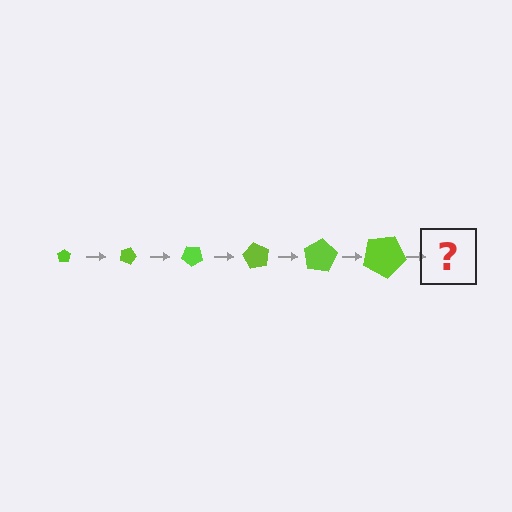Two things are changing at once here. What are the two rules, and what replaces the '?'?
The two rules are that the pentagon grows larger each step and it rotates 20 degrees each step. The '?' should be a pentagon, larger than the previous one and rotated 120 degrees from the start.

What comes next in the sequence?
The next element should be a pentagon, larger than the previous one and rotated 120 degrees from the start.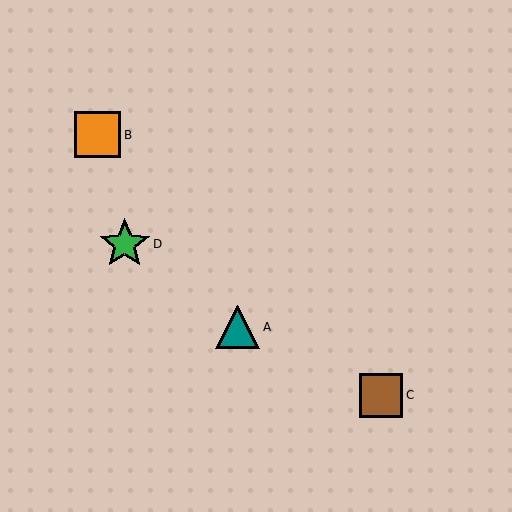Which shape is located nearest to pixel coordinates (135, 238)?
The green star (labeled D) at (125, 244) is nearest to that location.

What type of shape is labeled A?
Shape A is a teal triangle.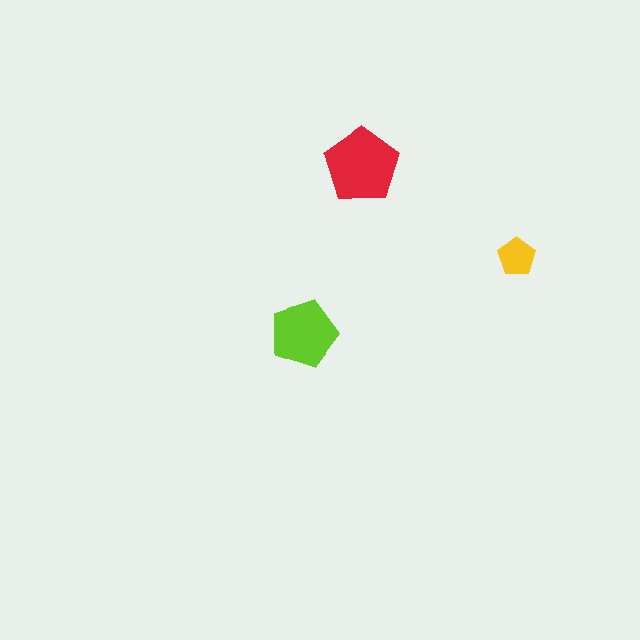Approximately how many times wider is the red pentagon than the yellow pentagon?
About 2 times wider.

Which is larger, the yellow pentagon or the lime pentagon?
The lime one.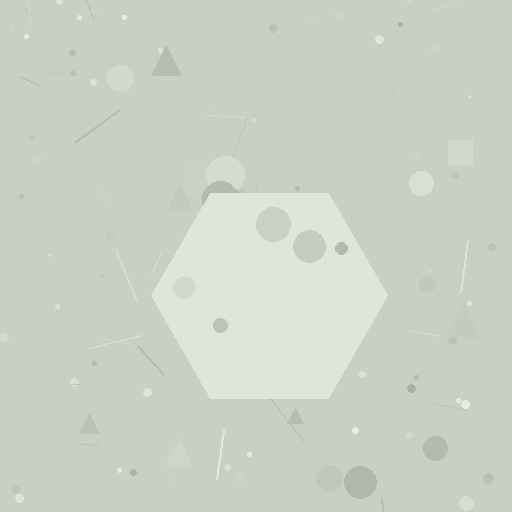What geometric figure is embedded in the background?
A hexagon is embedded in the background.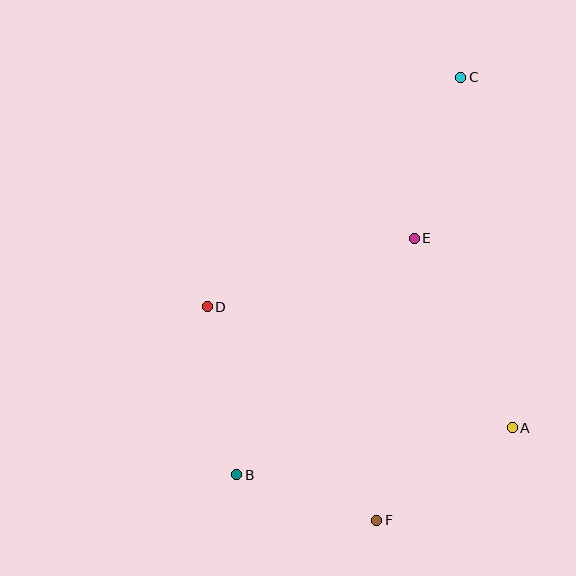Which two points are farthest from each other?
Points B and C are farthest from each other.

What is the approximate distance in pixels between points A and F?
The distance between A and F is approximately 164 pixels.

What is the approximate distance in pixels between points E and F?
The distance between E and F is approximately 285 pixels.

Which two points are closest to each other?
Points B and F are closest to each other.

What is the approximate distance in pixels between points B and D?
The distance between B and D is approximately 171 pixels.